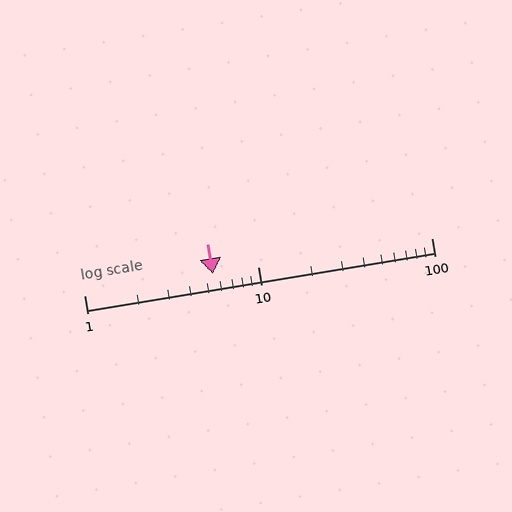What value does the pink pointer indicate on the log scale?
The pointer indicates approximately 5.5.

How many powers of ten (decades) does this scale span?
The scale spans 2 decades, from 1 to 100.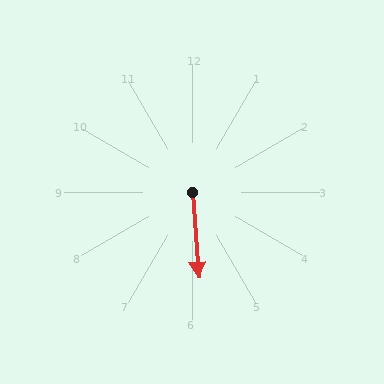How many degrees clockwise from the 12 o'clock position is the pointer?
Approximately 176 degrees.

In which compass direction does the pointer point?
South.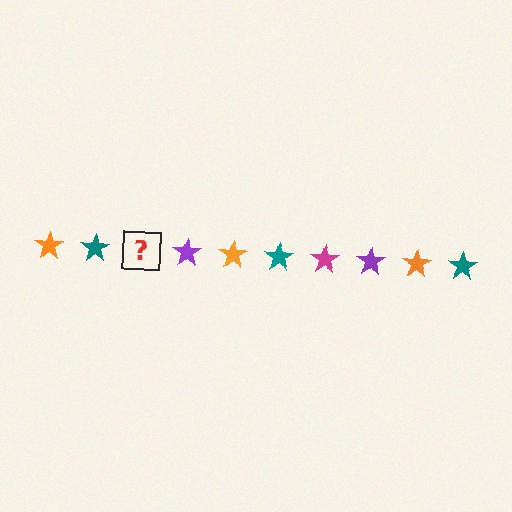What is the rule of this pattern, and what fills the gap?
The rule is that the pattern cycles through orange, teal, magenta, purple stars. The gap should be filled with a magenta star.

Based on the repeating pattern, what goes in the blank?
The blank should be a magenta star.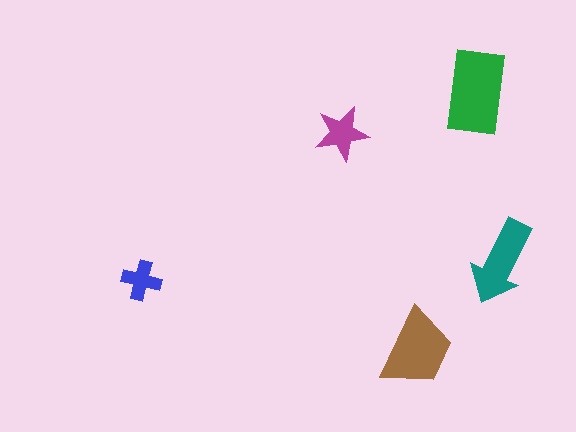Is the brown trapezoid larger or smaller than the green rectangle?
Smaller.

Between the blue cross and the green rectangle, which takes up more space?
The green rectangle.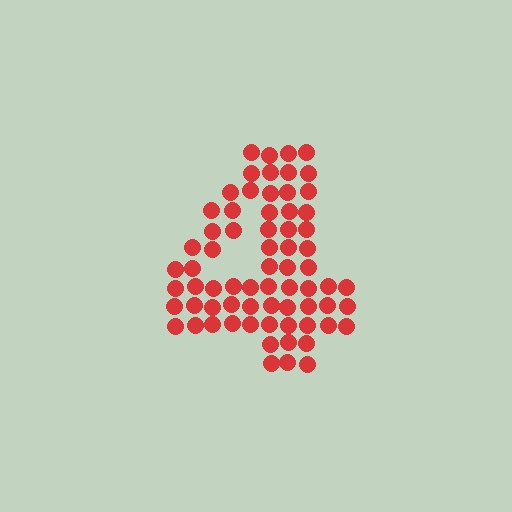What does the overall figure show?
The overall figure shows the digit 4.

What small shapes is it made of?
It is made of small circles.